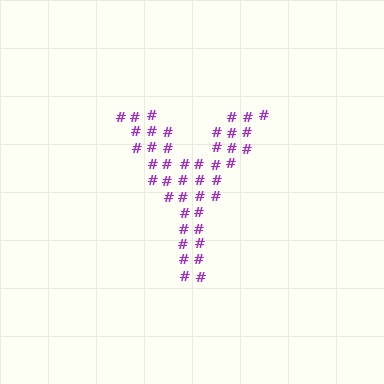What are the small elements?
The small elements are hash symbols.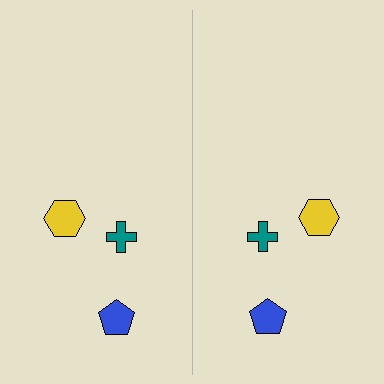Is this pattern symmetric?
Yes, this pattern has bilateral (reflection) symmetry.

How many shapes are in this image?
There are 6 shapes in this image.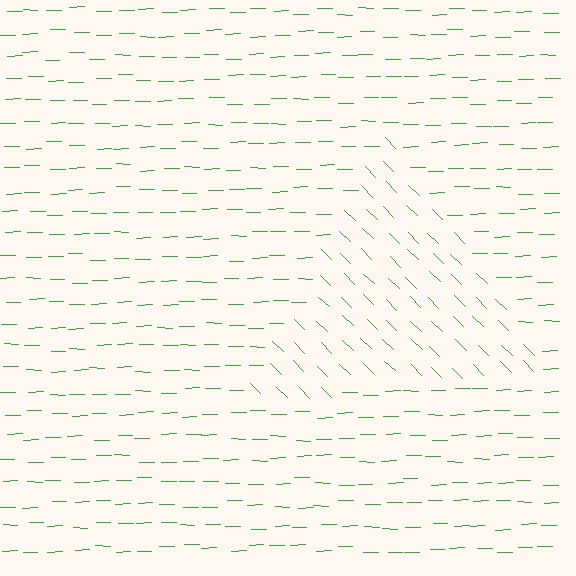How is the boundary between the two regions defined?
The boundary is defined purely by a change in line orientation (approximately 45 degrees difference). All lines are the same color and thickness.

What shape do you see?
I see a triangle.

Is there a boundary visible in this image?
Yes, there is a texture boundary formed by a change in line orientation.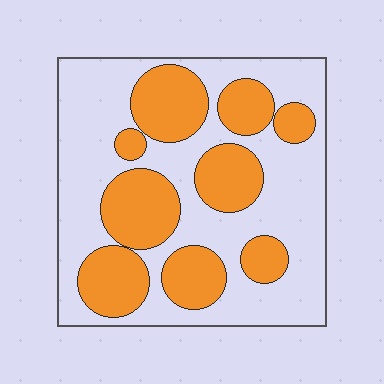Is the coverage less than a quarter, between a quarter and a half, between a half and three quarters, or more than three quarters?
Between a quarter and a half.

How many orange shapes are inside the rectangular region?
9.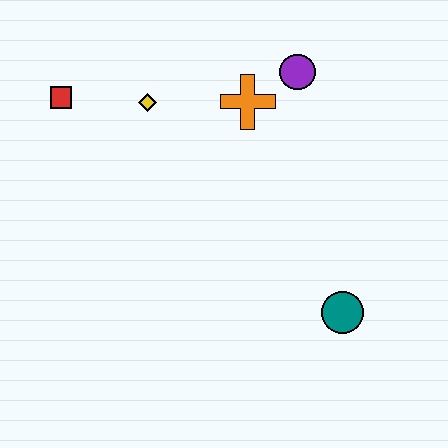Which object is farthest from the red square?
The teal circle is farthest from the red square.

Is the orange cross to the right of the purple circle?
No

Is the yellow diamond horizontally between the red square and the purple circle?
Yes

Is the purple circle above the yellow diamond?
Yes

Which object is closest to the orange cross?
The purple circle is closest to the orange cross.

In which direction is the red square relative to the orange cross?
The red square is to the left of the orange cross.